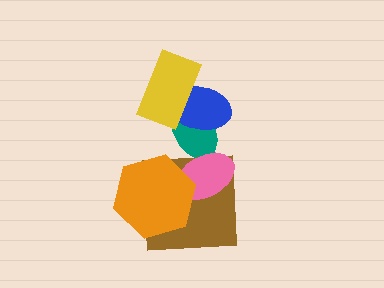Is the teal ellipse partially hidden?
Yes, it is partially covered by another shape.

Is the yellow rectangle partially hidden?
No, no other shape covers it.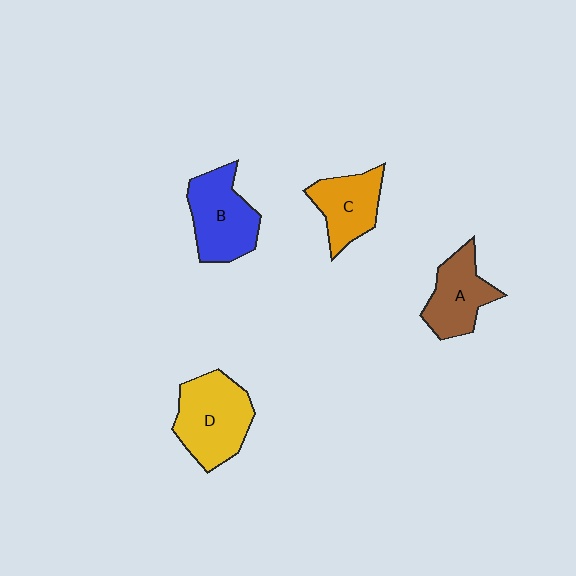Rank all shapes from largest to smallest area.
From largest to smallest: D (yellow), B (blue), A (brown), C (orange).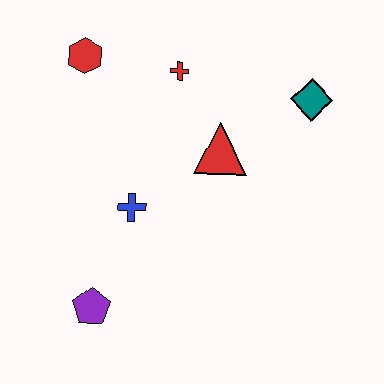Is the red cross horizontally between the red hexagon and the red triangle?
Yes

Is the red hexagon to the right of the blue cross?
No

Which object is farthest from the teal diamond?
The purple pentagon is farthest from the teal diamond.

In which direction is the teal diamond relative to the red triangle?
The teal diamond is to the right of the red triangle.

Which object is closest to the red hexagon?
The red cross is closest to the red hexagon.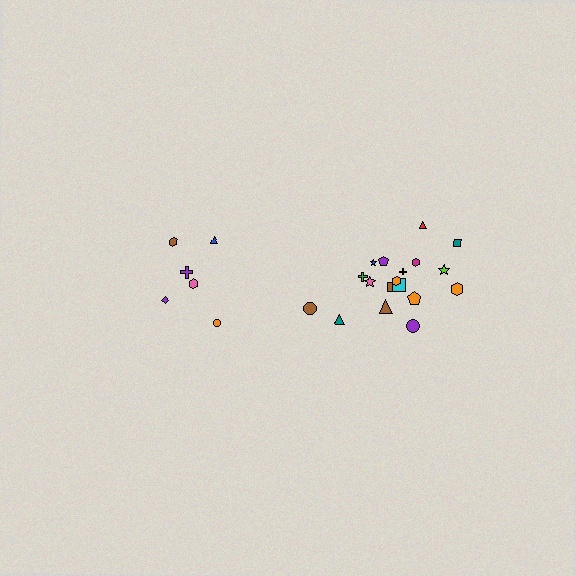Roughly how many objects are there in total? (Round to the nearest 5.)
Roughly 25 objects in total.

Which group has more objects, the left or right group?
The right group.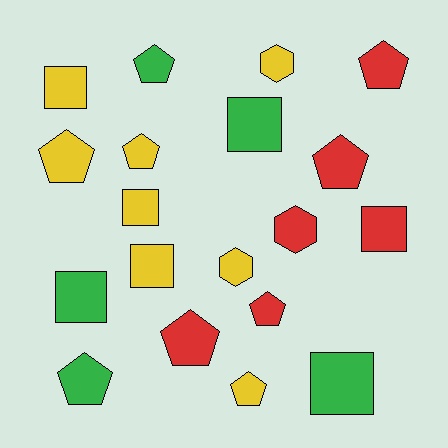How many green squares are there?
There are 3 green squares.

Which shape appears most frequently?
Pentagon, with 9 objects.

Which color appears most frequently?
Yellow, with 8 objects.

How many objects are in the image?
There are 19 objects.